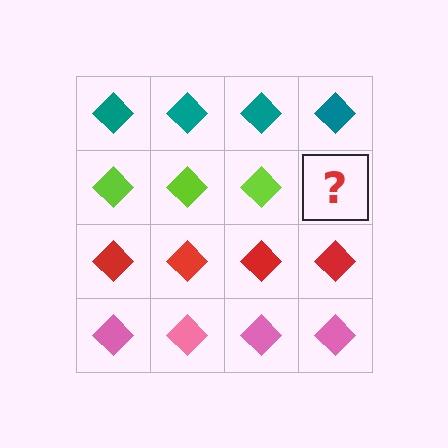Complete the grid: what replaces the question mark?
The question mark should be replaced with a lime diamond.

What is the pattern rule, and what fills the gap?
The rule is that each row has a consistent color. The gap should be filled with a lime diamond.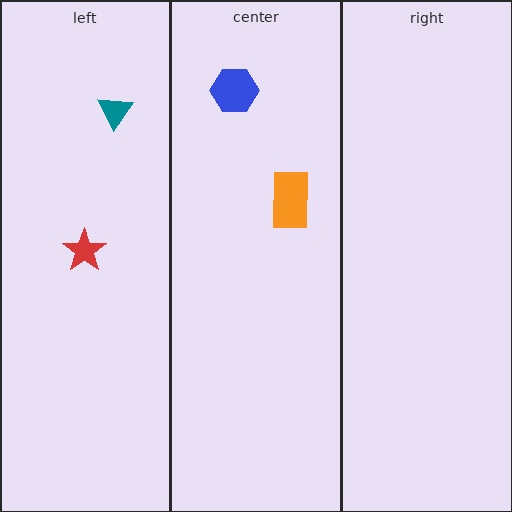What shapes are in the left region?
The red star, the teal triangle.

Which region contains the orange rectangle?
The center region.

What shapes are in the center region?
The blue hexagon, the orange rectangle.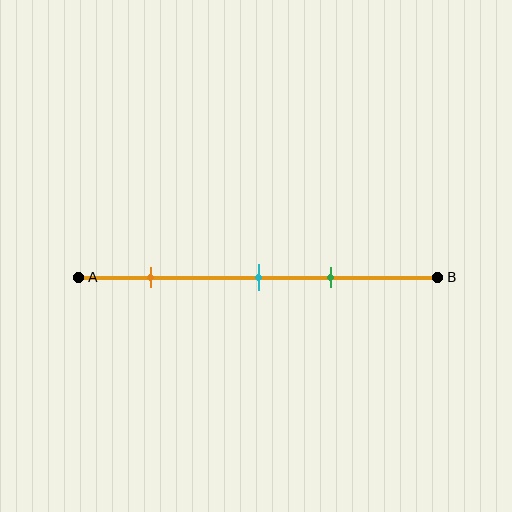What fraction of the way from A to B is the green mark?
The green mark is approximately 70% (0.7) of the way from A to B.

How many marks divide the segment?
There are 3 marks dividing the segment.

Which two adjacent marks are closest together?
The cyan and green marks are the closest adjacent pair.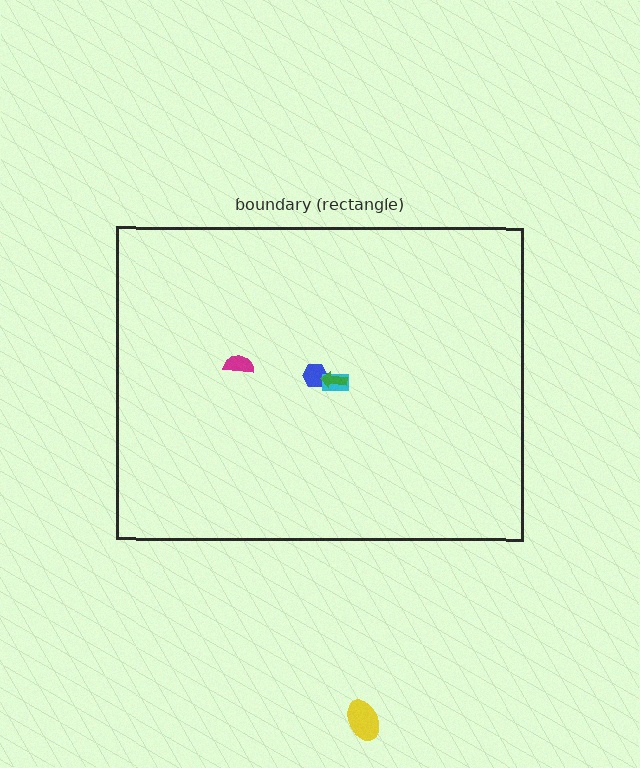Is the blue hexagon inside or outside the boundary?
Inside.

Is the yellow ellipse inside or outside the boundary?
Outside.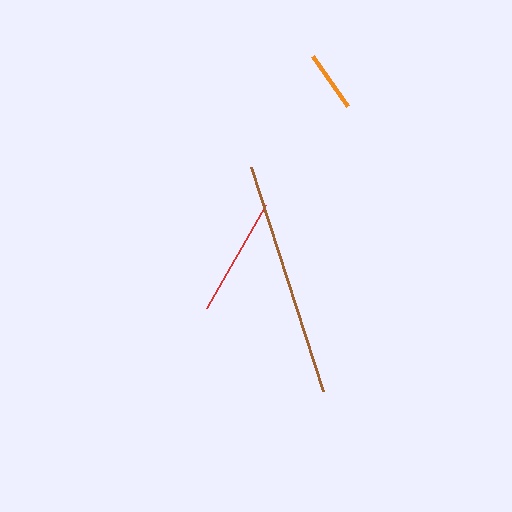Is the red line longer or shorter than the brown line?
The brown line is longer than the red line.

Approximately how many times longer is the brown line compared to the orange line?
The brown line is approximately 3.9 times the length of the orange line.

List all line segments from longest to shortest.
From longest to shortest: brown, red, orange.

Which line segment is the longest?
The brown line is the longest at approximately 235 pixels.